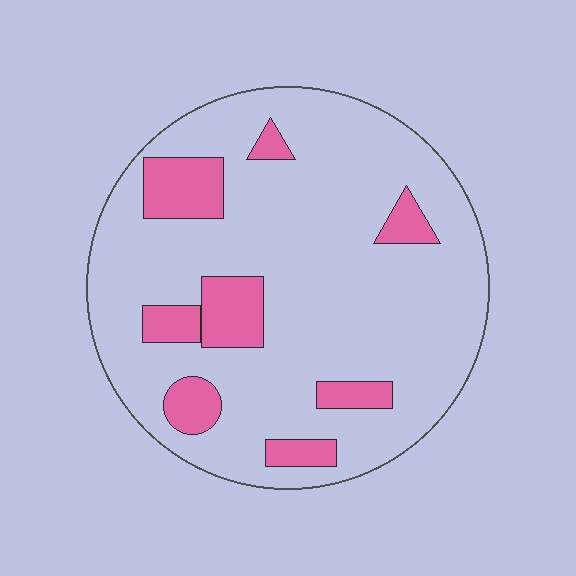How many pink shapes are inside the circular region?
8.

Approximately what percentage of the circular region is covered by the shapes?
Approximately 15%.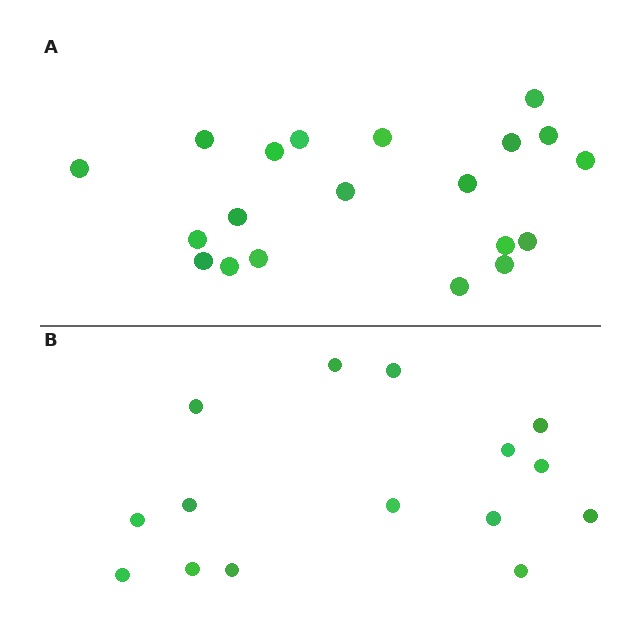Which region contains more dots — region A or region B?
Region A (the top region) has more dots.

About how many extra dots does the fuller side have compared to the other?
Region A has about 5 more dots than region B.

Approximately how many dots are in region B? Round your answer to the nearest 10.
About 20 dots. (The exact count is 15, which rounds to 20.)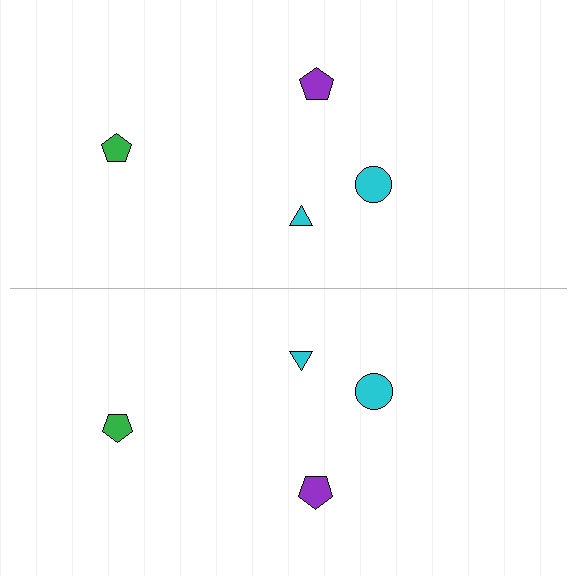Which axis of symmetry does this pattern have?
The pattern has a horizontal axis of symmetry running through the center of the image.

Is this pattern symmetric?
Yes, this pattern has bilateral (reflection) symmetry.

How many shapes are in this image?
There are 8 shapes in this image.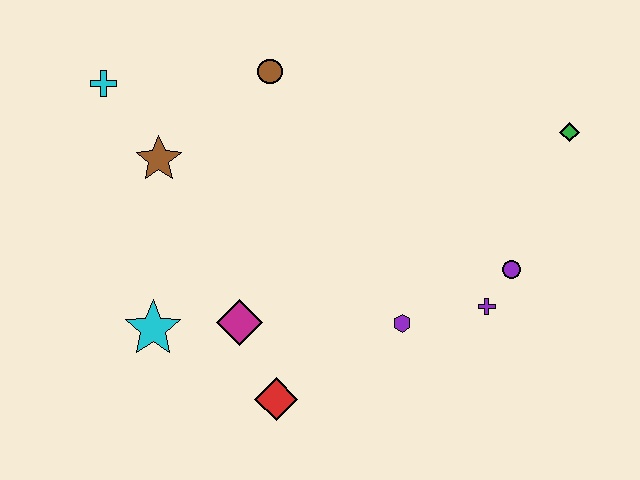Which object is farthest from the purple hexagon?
The cyan cross is farthest from the purple hexagon.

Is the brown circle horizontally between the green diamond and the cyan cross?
Yes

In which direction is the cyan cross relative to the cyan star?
The cyan cross is above the cyan star.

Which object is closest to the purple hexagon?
The purple cross is closest to the purple hexagon.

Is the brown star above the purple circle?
Yes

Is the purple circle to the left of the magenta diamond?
No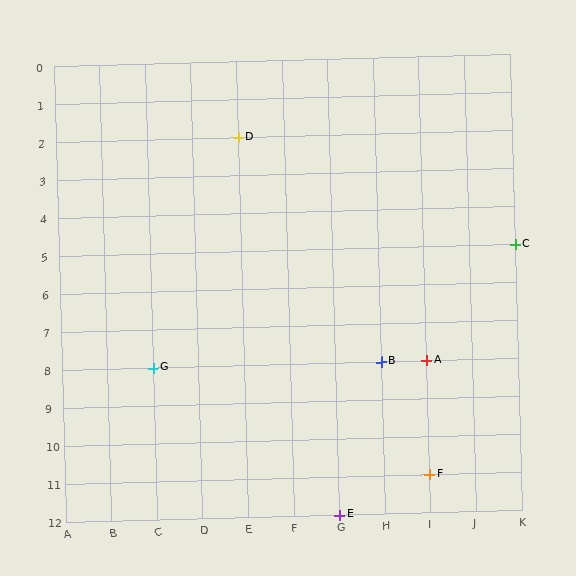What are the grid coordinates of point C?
Point C is at grid coordinates (K, 5).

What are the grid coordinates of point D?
Point D is at grid coordinates (E, 2).